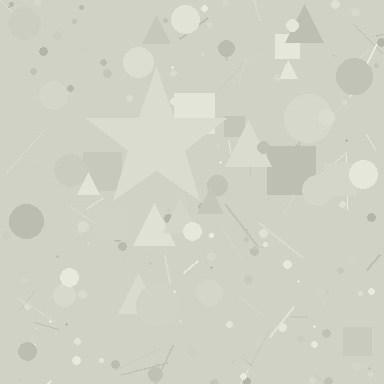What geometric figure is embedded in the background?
A star is embedded in the background.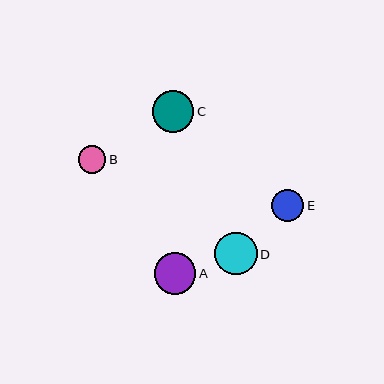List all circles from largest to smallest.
From largest to smallest: D, A, C, E, B.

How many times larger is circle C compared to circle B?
Circle C is approximately 1.5 times the size of circle B.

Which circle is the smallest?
Circle B is the smallest with a size of approximately 28 pixels.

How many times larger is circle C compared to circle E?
Circle C is approximately 1.3 times the size of circle E.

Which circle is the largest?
Circle D is the largest with a size of approximately 42 pixels.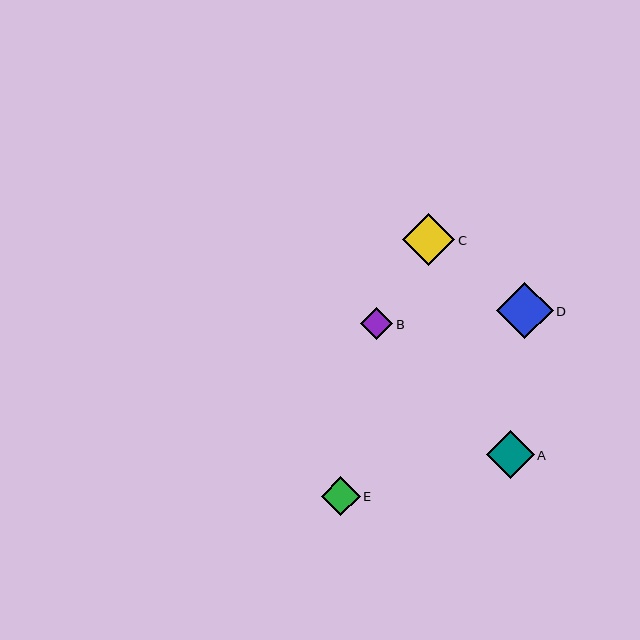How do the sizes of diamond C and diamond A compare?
Diamond C and diamond A are approximately the same size.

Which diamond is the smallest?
Diamond B is the smallest with a size of approximately 32 pixels.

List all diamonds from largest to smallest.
From largest to smallest: D, C, A, E, B.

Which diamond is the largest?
Diamond D is the largest with a size of approximately 57 pixels.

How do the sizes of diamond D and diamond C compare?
Diamond D and diamond C are approximately the same size.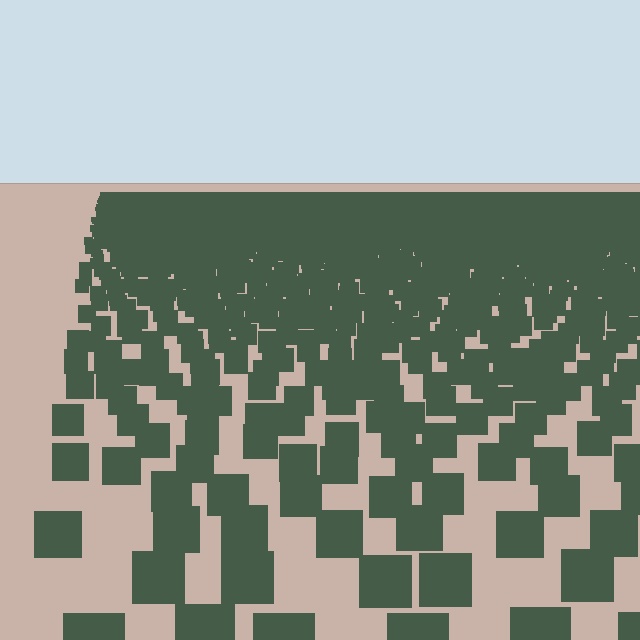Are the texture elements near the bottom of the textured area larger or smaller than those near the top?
Larger. Near the bottom, elements are closer to the viewer and appear at a bigger on-screen size.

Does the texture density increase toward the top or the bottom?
Density increases toward the top.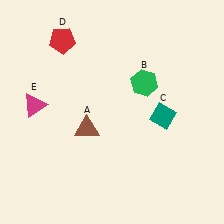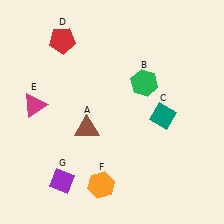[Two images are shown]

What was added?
An orange hexagon (F), a purple diamond (G) were added in Image 2.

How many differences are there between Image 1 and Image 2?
There are 2 differences between the two images.